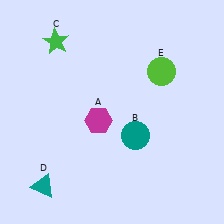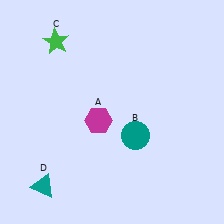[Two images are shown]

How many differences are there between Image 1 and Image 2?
There is 1 difference between the two images.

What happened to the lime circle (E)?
The lime circle (E) was removed in Image 2. It was in the top-right area of Image 1.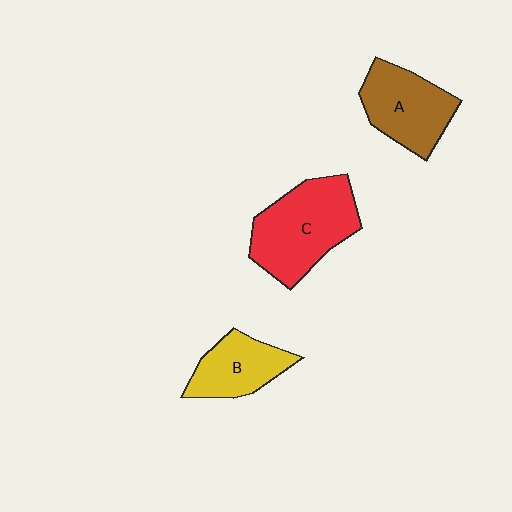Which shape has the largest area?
Shape C (red).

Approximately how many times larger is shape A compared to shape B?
Approximately 1.2 times.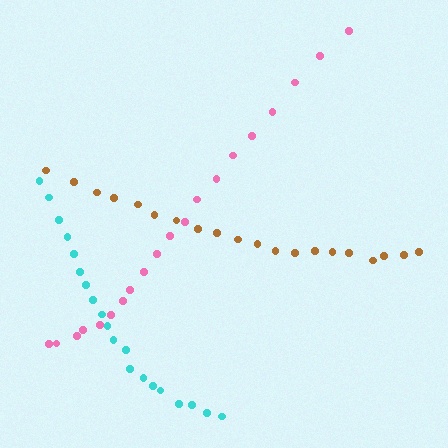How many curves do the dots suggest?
There are 3 distinct paths.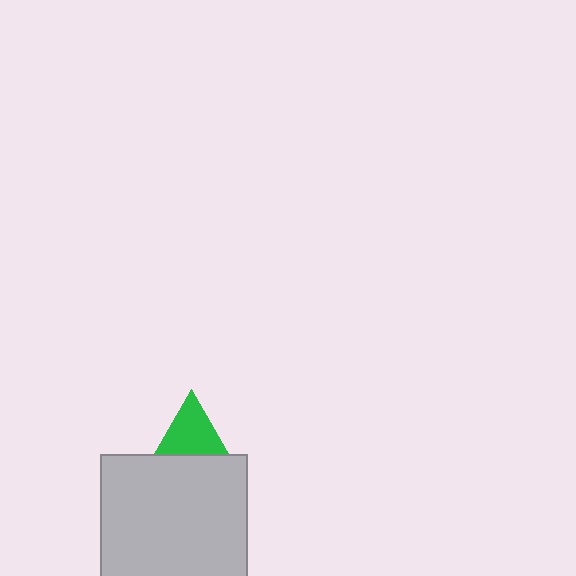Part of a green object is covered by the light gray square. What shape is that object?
It is a triangle.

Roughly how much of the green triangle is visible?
About half of it is visible (roughly 64%).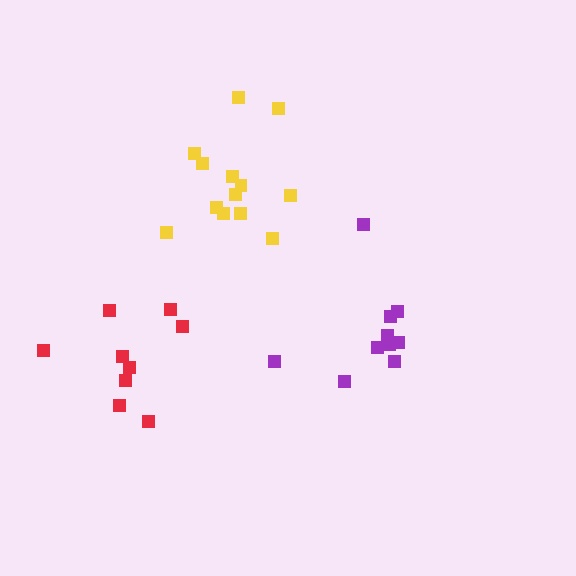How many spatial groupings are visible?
There are 3 spatial groupings.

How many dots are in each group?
Group 1: 9 dots, Group 2: 10 dots, Group 3: 13 dots (32 total).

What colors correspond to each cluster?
The clusters are colored: red, purple, yellow.